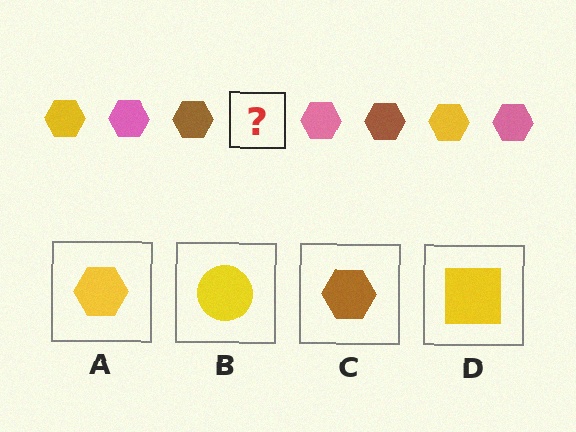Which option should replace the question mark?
Option A.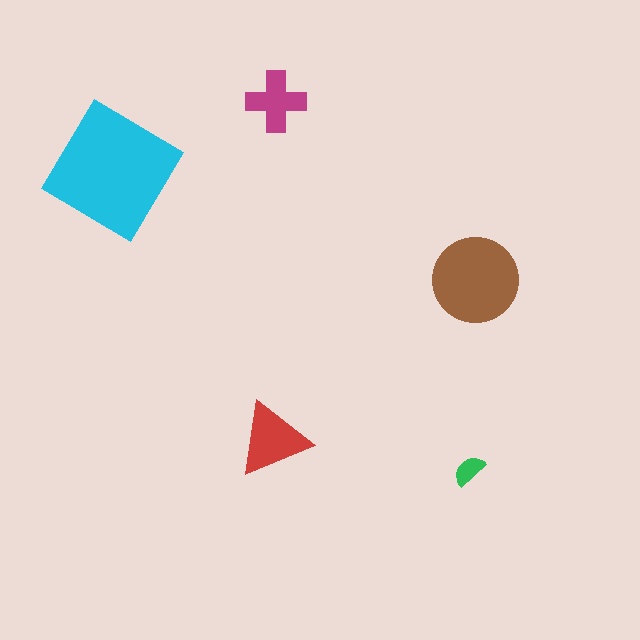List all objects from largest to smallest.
The cyan diamond, the brown circle, the red triangle, the magenta cross, the green semicircle.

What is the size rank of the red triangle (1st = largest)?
3rd.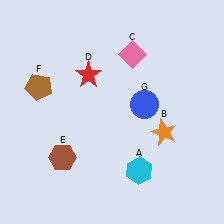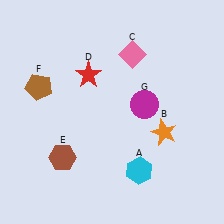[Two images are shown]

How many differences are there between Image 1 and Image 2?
There is 1 difference between the two images.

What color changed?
The circle (G) changed from blue in Image 1 to magenta in Image 2.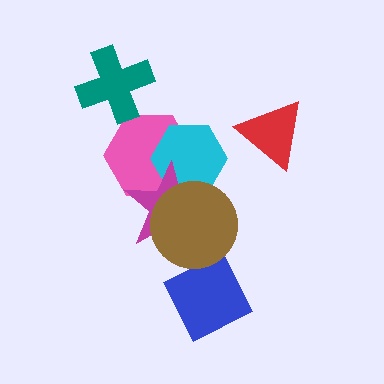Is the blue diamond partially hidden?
Yes, it is partially covered by another shape.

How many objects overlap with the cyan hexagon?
3 objects overlap with the cyan hexagon.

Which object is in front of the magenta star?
The brown circle is in front of the magenta star.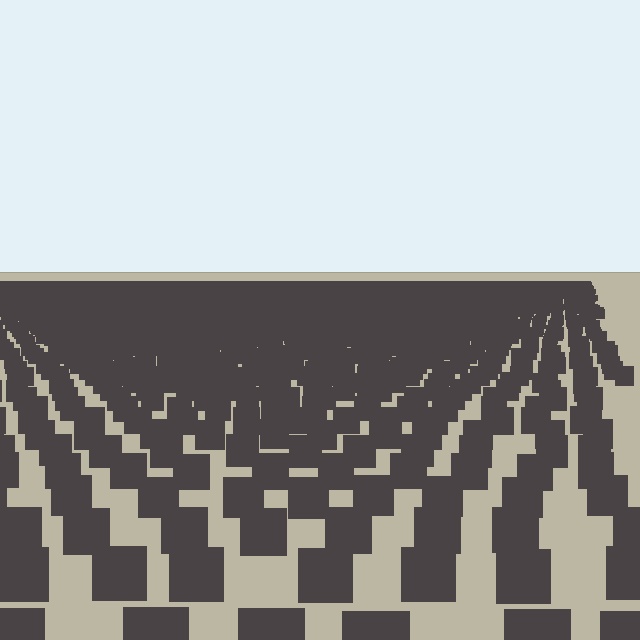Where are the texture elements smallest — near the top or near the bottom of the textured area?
Near the top.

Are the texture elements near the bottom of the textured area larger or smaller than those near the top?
Larger. Near the bottom, elements are closer to the viewer and appear at a bigger on-screen size.